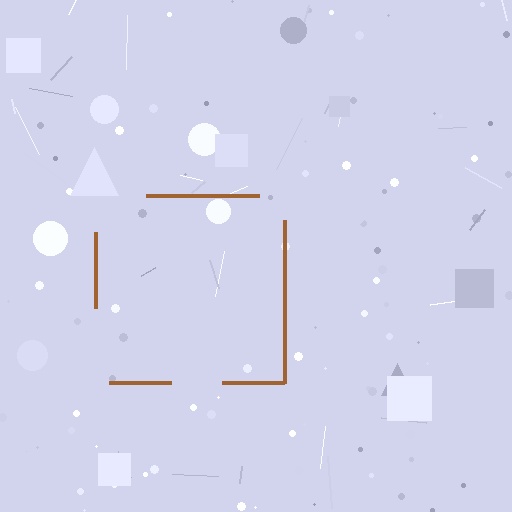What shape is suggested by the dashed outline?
The dashed outline suggests a square.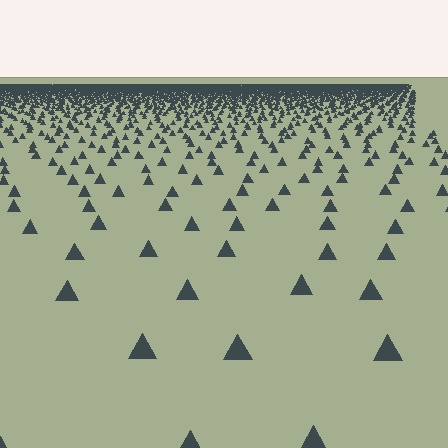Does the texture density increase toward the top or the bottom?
Density increases toward the top.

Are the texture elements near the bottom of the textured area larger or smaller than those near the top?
Larger. Near the bottom, elements are closer to the viewer and appear at a bigger on-screen size.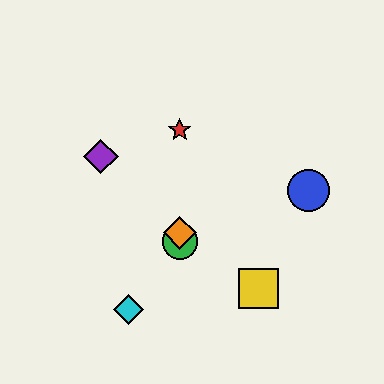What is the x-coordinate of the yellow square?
The yellow square is at x≈258.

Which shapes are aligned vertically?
The red star, the green circle, the orange diamond are aligned vertically.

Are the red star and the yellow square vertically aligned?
No, the red star is at x≈180 and the yellow square is at x≈258.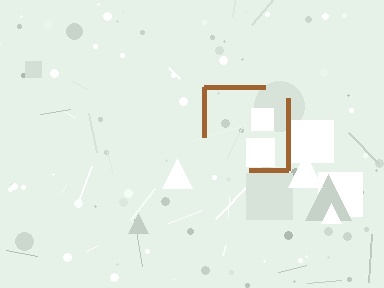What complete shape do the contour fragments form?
The contour fragments form a square.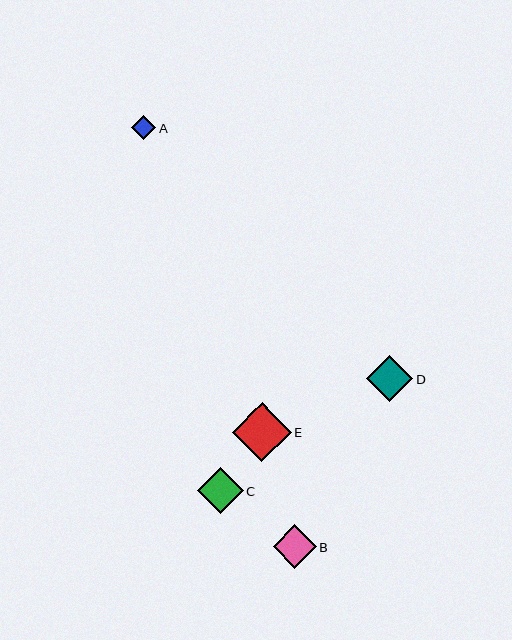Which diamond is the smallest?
Diamond A is the smallest with a size of approximately 24 pixels.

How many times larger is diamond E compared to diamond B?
Diamond E is approximately 1.4 times the size of diamond B.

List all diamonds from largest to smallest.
From largest to smallest: E, D, C, B, A.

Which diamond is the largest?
Diamond E is the largest with a size of approximately 59 pixels.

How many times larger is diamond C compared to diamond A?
Diamond C is approximately 1.9 times the size of diamond A.